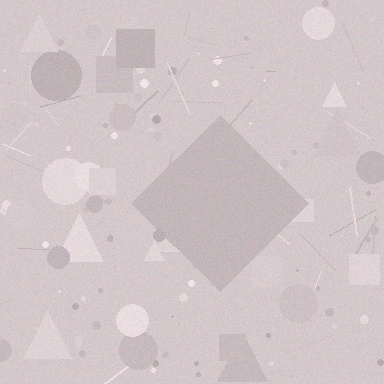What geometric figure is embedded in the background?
A diamond is embedded in the background.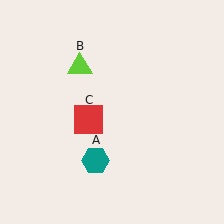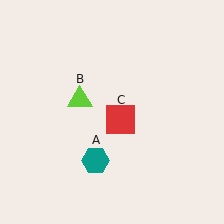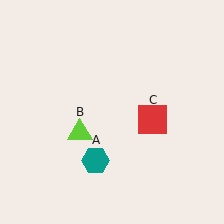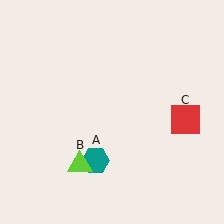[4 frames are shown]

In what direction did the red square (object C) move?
The red square (object C) moved right.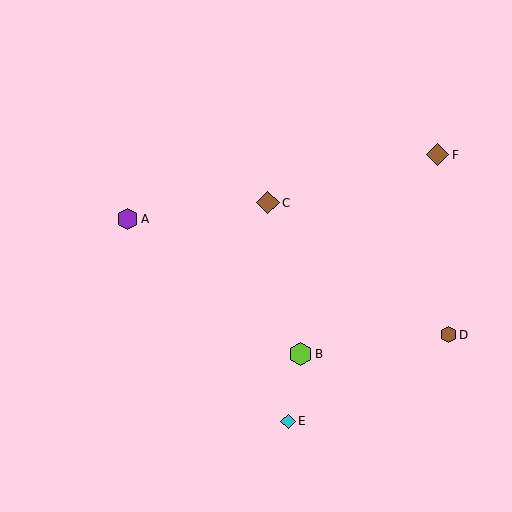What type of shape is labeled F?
Shape F is a brown diamond.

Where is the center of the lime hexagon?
The center of the lime hexagon is at (301, 354).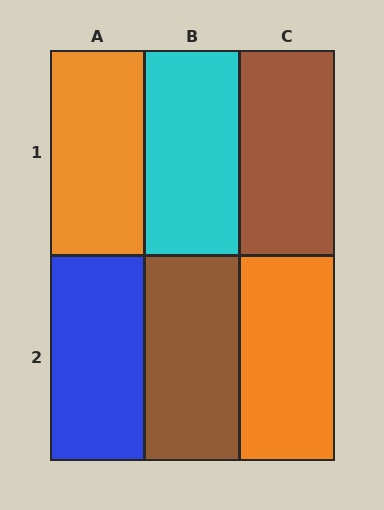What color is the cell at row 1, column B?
Cyan.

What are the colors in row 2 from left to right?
Blue, brown, orange.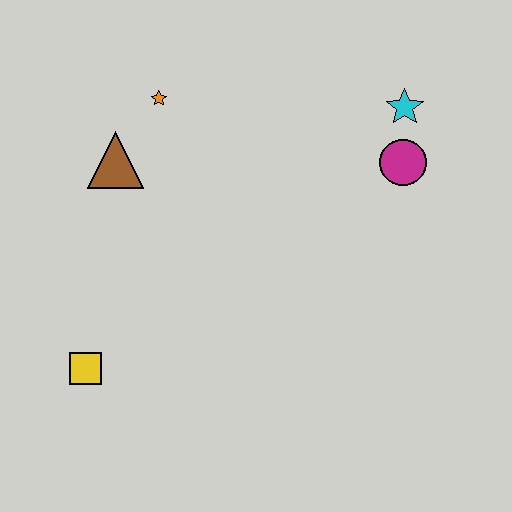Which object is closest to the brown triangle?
The orange star is closest to the brown triangle.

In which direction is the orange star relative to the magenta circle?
The orange star is to the left of the magenta circle.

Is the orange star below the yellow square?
No